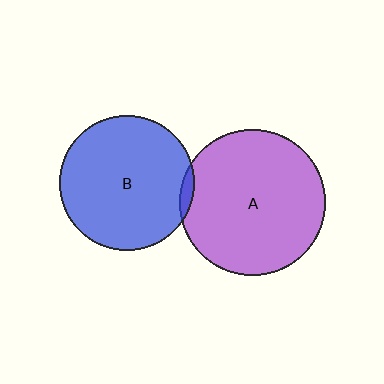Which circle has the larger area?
Circle A (purple).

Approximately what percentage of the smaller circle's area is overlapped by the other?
Approximately 5%.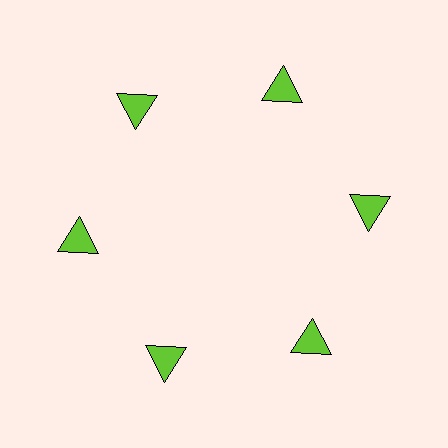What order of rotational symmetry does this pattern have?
This pattern has 6-fold rotational symmetry.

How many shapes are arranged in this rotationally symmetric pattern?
There are 6 shapes, arranged in 6 groups of 1.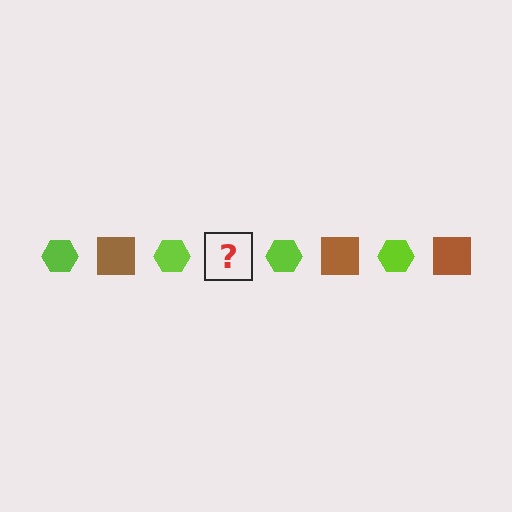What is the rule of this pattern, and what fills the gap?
The rule is that the pattern alternates between lime hexagon and brown square. The gap should be filled with a brown square.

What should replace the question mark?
The question mark should be replaced with a brown square.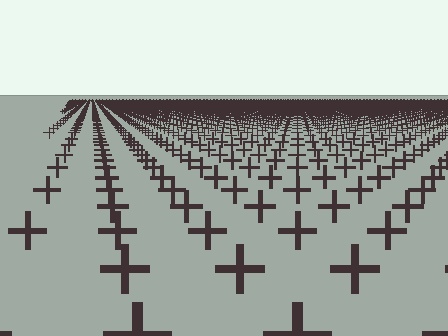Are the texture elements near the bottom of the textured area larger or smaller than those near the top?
Larger. Near the bottom, elements are closer to the viewer and appear at a bigger on-screen size.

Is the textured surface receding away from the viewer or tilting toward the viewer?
The surface is receding away from the viewer. Texture elements get smaller and denser toward the top.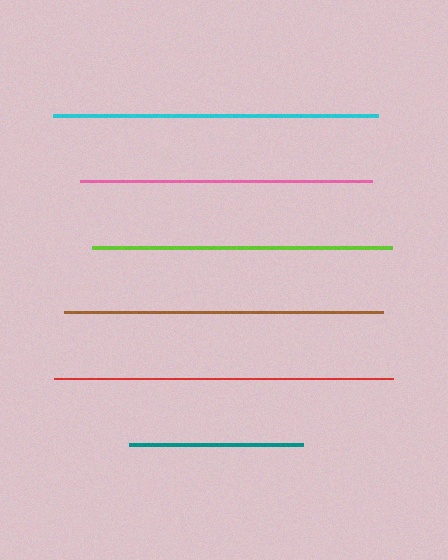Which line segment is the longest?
The red line is the longest at approximately 339 pixels.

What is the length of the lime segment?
The lime segment is approximately 300 pixels long.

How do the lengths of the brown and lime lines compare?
The brown and lime lines are approximately the same length.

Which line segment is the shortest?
The teal line is the shortest at approximately 174 pixels.